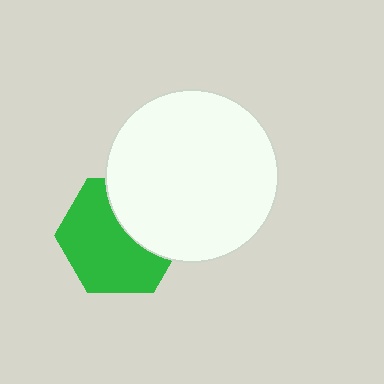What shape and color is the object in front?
The object in front is a white circle.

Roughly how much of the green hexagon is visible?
About half of it is visible (roughly 64%).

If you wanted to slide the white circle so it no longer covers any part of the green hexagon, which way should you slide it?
Slide it toward the upper-right — that is the most direct way to separate the two shapes.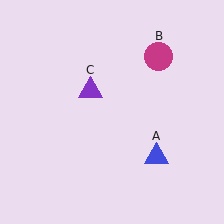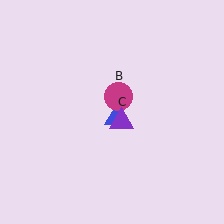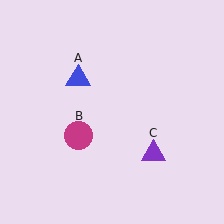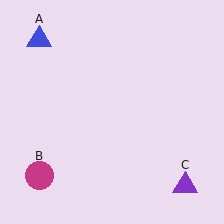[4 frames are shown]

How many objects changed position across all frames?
3 objects changed position: blue triangle (object A), magenta circle (object B), purple triangle (object C).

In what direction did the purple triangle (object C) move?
The purple triangle (object C) moved down and to the right.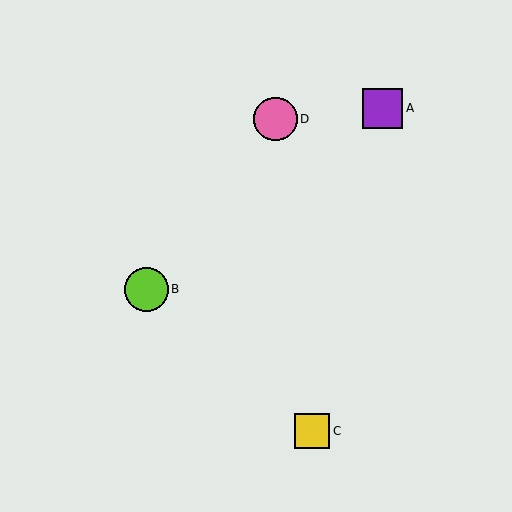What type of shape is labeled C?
Shape C is a yellow square.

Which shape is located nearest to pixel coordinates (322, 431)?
The yellow square (labeled C) at (312, 431) is nearest to that location.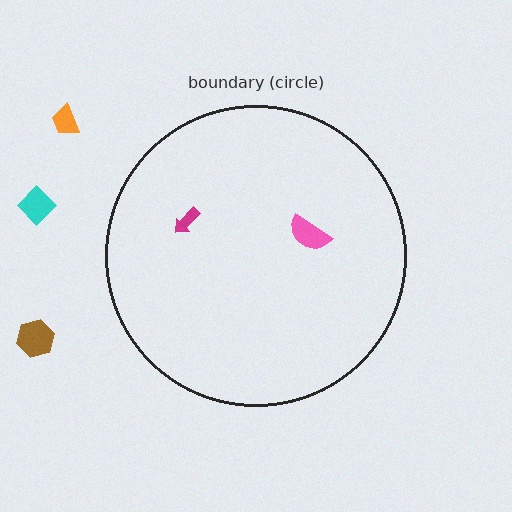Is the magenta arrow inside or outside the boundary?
Inside.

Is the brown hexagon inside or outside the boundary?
Outside.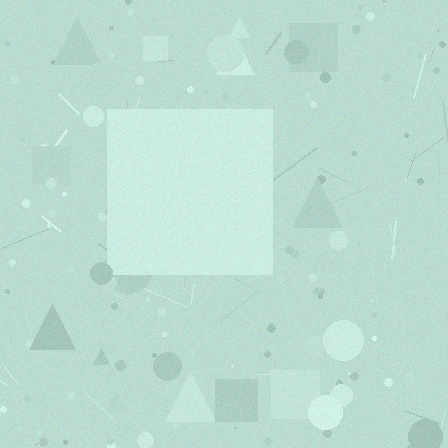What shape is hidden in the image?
A square is hidden in the image.